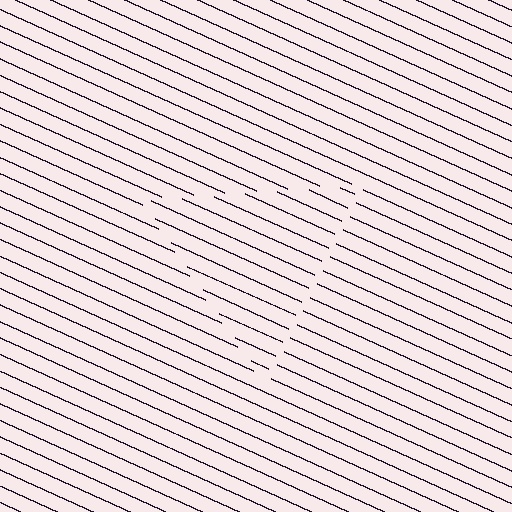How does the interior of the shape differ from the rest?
The interior of the shape contains the same grating, shifted by half a period — the contour is defined by the phase discontinuity where line-ends from the inner and outer gratings abut.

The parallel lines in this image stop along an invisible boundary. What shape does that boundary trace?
An illusory triangle. The interior of the shape contains the same grating, shifted by half a period — the contour is defined by the phase discontinuity where line-ends from the inner and outer gratings abut.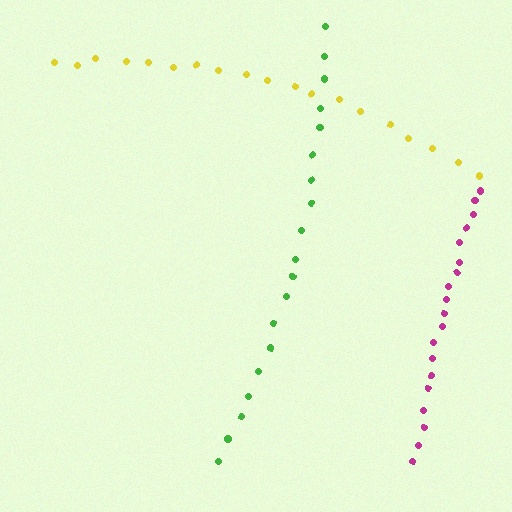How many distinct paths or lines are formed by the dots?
There are 3 distinct paths.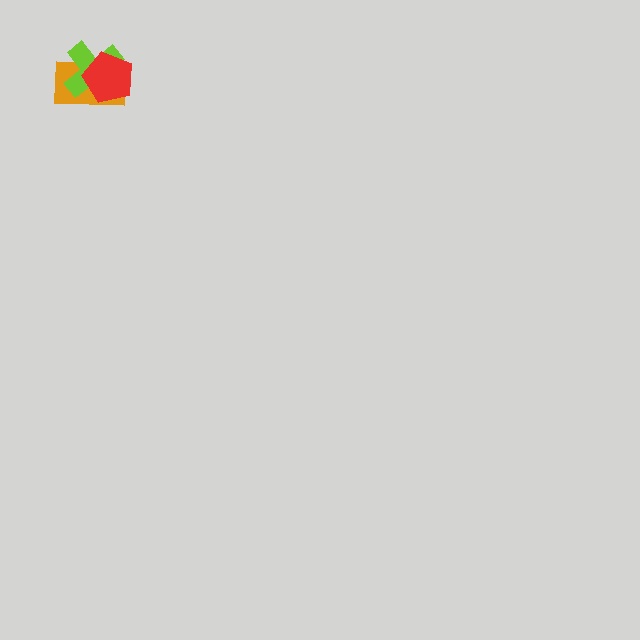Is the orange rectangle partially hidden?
Yes, it is partially covered by another shape.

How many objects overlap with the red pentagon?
2 objects overlap with the red pentagon.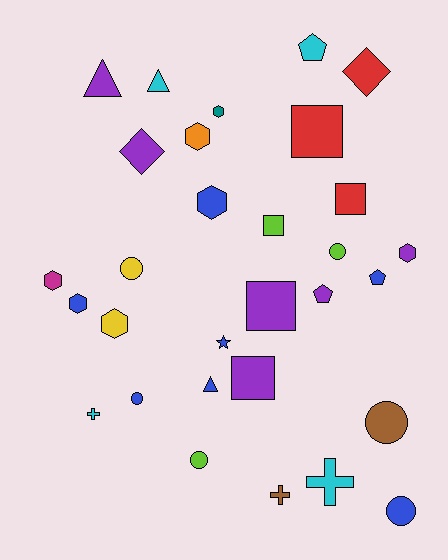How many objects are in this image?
There are 30 objects.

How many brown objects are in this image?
There are 2 brown objects.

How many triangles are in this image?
There are 3 triangles.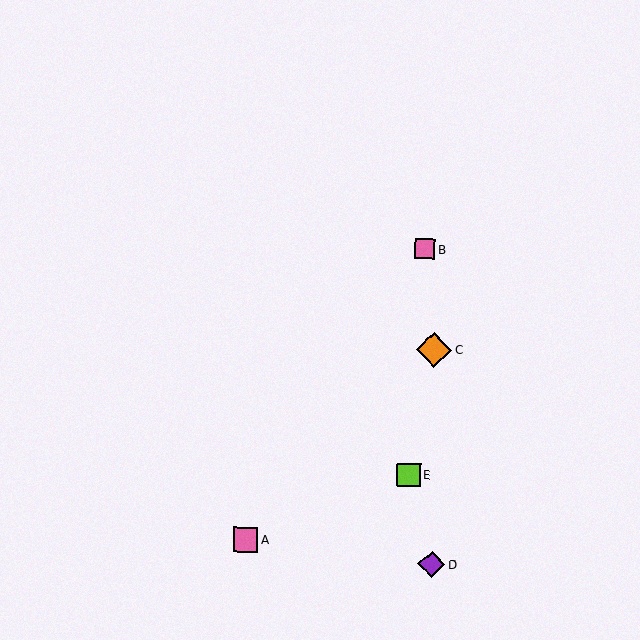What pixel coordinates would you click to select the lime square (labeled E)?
Click at (408, 475) to select the lime square E.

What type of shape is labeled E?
Shape E is a lime square.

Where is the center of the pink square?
The center of the pink square is at (425, 249).